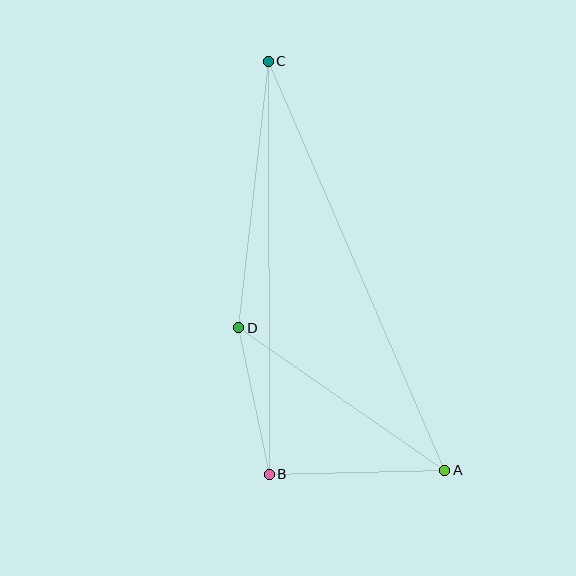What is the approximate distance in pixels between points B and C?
The distance between B and C is approximately 413 pixels.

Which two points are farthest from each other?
Points A and C are farthest from each other.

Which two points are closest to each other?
Points B and D are closest to each other.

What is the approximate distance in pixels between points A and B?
The distance between A and B is approximately 176 pixels.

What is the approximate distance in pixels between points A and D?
The distance between A and D is approximately 251 pixels.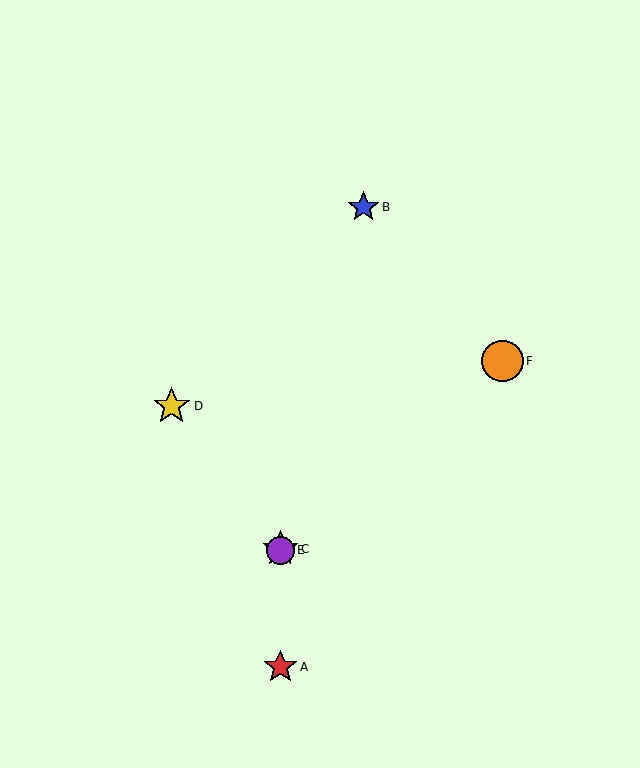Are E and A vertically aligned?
Yes, both are at x≈280.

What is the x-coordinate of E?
Object E is at x≈280.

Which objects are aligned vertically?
Objects A, C, E are aligned vertically.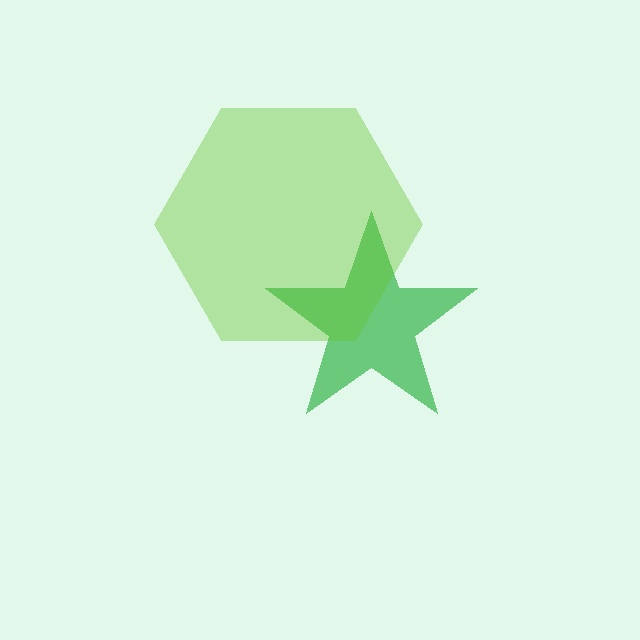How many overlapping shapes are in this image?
There are 2 overlapping shapes in the image.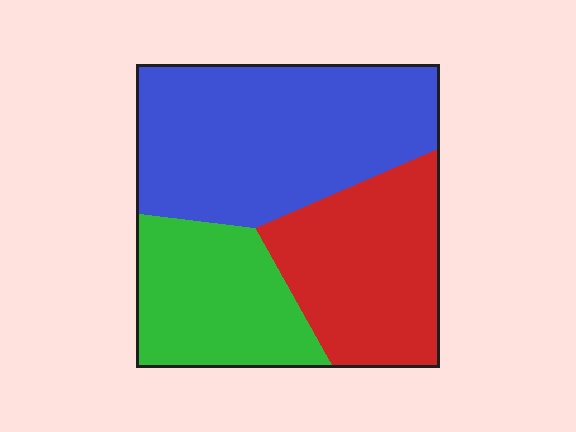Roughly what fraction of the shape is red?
Red takes up about one third (1/3) of the shape.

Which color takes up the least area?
Green, at roughly 25%.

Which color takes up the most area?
Blue, at roughly 45%.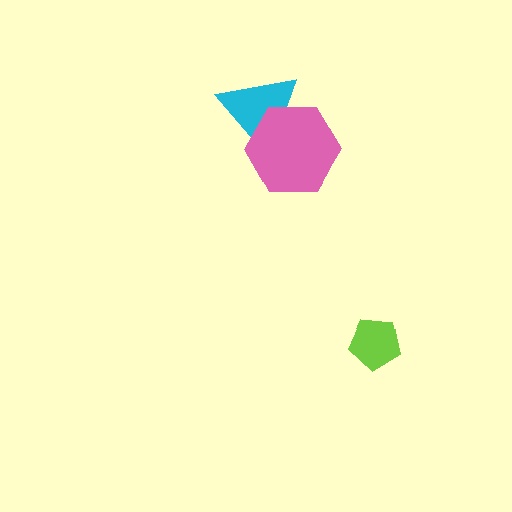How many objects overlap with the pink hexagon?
1 object overlaps with the pink hexagon.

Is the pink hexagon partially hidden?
No, no other shape covers it.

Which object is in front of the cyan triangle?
The pink hexagon is in front of the cyan triangle.